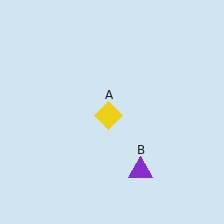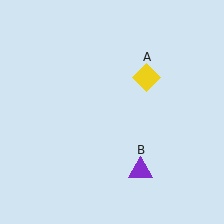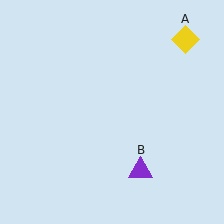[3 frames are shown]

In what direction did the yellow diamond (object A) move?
The yellow diamond (object A) moved up and to the right.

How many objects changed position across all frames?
1 object changed position: yellow diamond (object A).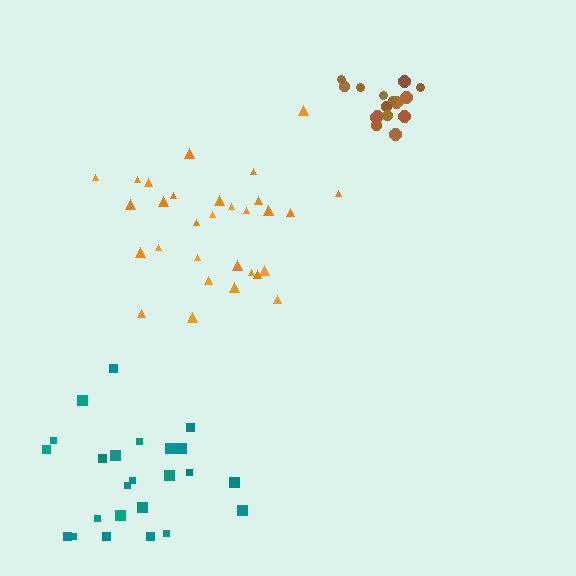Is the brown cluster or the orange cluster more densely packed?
Brown.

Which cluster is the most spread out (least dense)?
Teal.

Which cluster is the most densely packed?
Brown.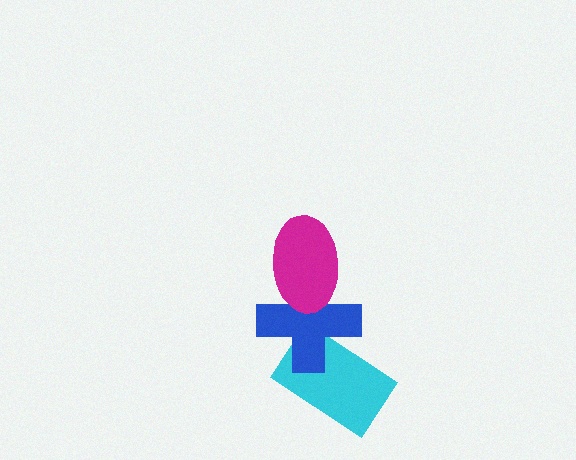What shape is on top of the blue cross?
The magenta ellipse is on top of the blue cross.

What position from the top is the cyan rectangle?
The cyan rectangle is 3rd from the top.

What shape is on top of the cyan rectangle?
The blue cross is on top of the cyan rectangle.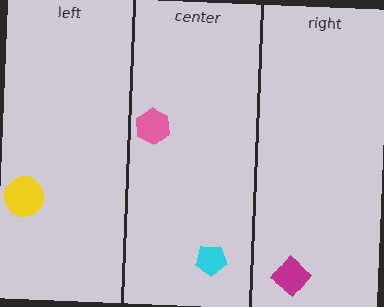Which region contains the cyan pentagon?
The center region.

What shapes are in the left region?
The yellow circle.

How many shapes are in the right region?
1.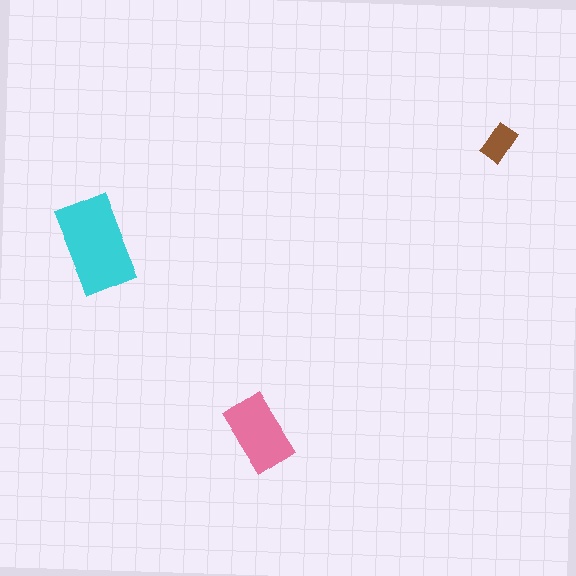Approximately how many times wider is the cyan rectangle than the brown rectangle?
About 2.5 times wider.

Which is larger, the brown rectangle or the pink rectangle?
The pink one.